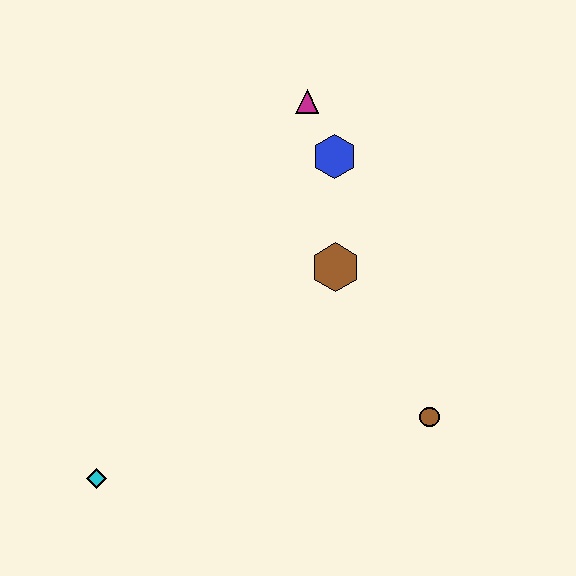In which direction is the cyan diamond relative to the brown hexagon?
The cyan diamond is to the left of the brown hexagon.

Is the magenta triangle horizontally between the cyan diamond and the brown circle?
Yes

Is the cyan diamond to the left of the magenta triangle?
Yes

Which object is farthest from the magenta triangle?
The cyan diamond is farthest from the magenta triangle.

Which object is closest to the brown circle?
The brown hexagon is closest to the brown circle.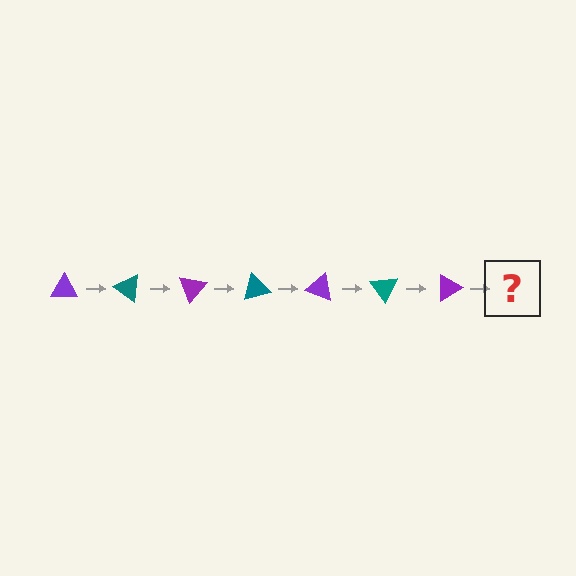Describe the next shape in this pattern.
It should be a teal triangle, rotated 245 degrees from the start.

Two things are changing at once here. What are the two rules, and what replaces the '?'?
The two rules are that it rotates 35 degrees each step and the color cycles through purple and teal. The '?' should be a teal triangle, rotated 245 degrees from the start.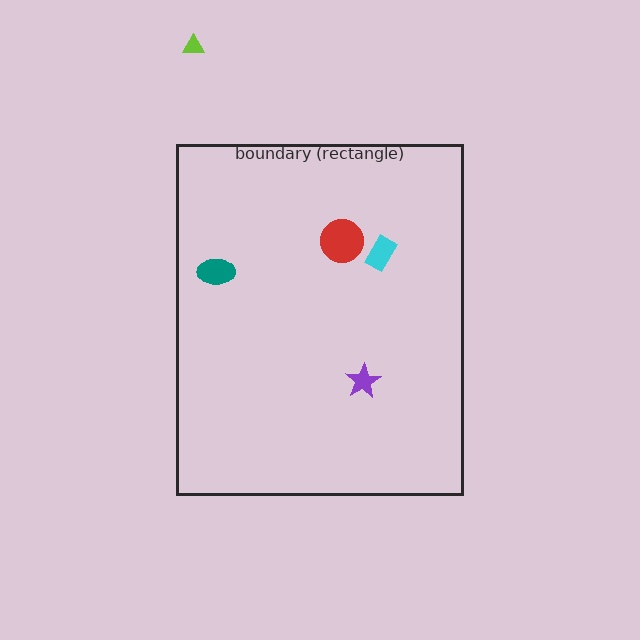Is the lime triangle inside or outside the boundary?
Outside.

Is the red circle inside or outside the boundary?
Inside.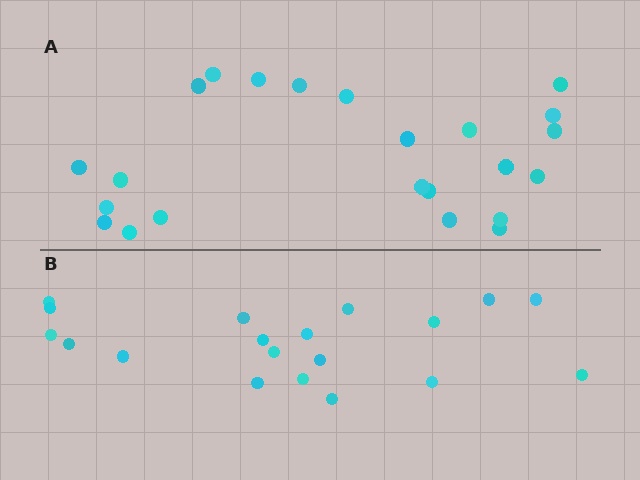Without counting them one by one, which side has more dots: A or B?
Region A (the top region) has more dots.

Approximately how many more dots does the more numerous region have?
Region A has about 4 more dots than region B.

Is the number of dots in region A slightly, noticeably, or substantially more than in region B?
Region A has only slightly more — the two regions are fairly close. The ratio is roughly 1.2 to 1.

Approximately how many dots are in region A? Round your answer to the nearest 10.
About 20 dots. (The exact count is 23, which rounds to 20.)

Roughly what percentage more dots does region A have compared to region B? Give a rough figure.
About 20% more.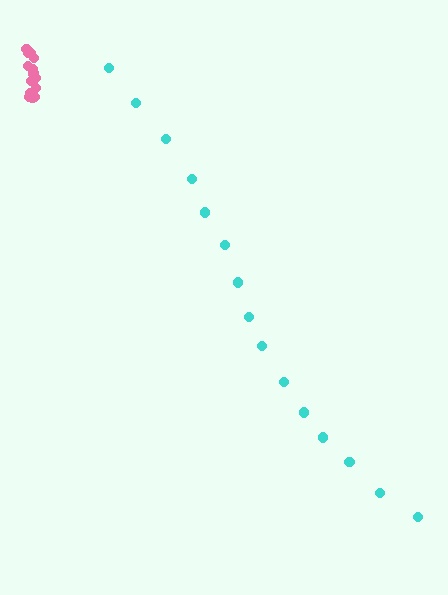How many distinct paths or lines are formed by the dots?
There are 2 distinct paths.